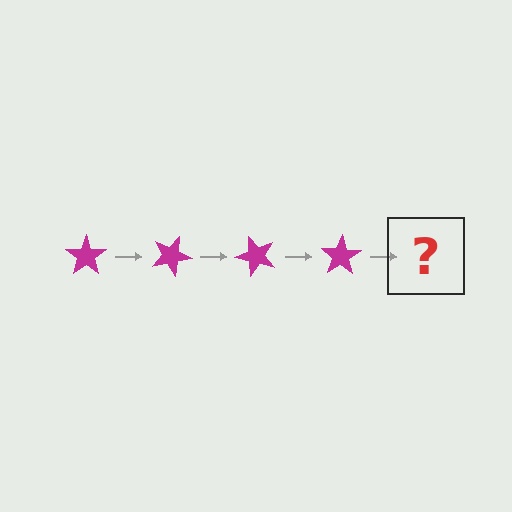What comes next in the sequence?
The next element should be a magenta star rotated 100 degrees.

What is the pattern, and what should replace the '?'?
The pattern is that the star rotates 25 degrees each step. The '?' should be a magenta star rotated 100 degrees.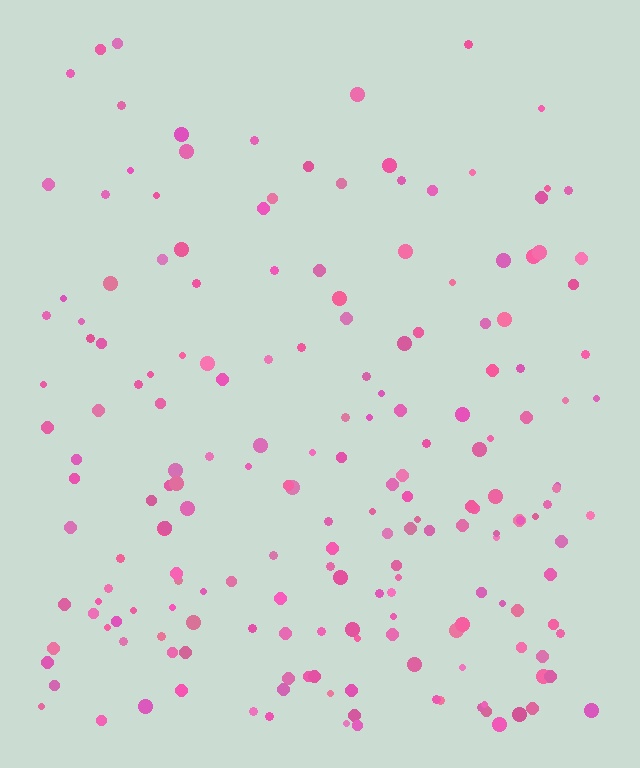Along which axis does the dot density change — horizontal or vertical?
Vertical.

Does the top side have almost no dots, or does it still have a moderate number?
Still a moderate number, just noticeably fewer than the bottom.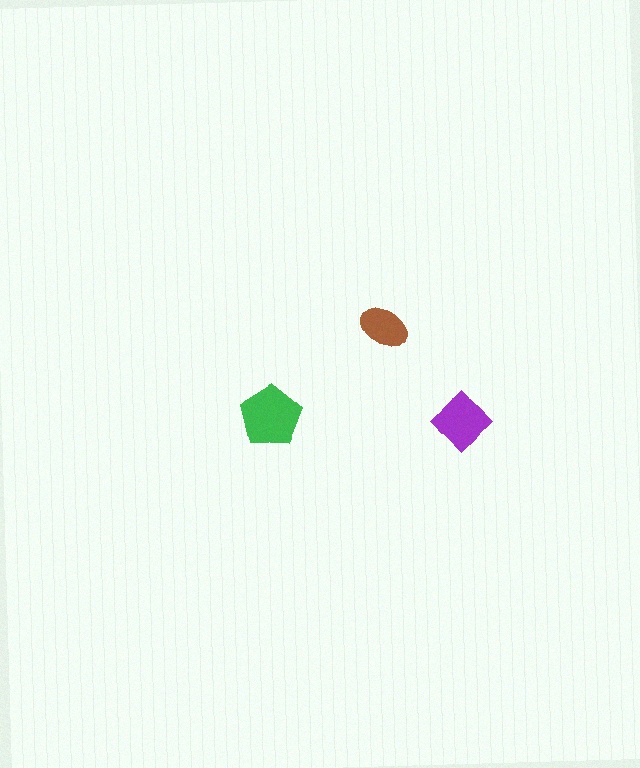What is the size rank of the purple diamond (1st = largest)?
2nd.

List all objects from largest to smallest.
The green pentagon, the purple diamond, the brown ellipse.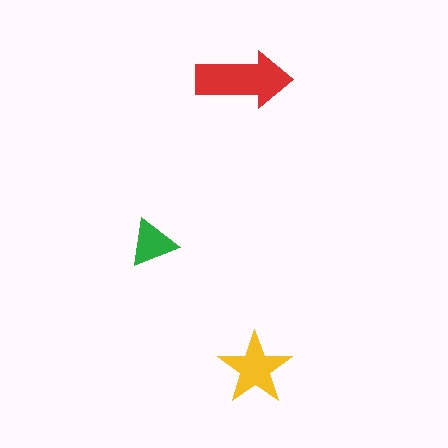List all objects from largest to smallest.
The red arrow, the yellow star, the green triangle.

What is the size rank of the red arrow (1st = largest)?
1st.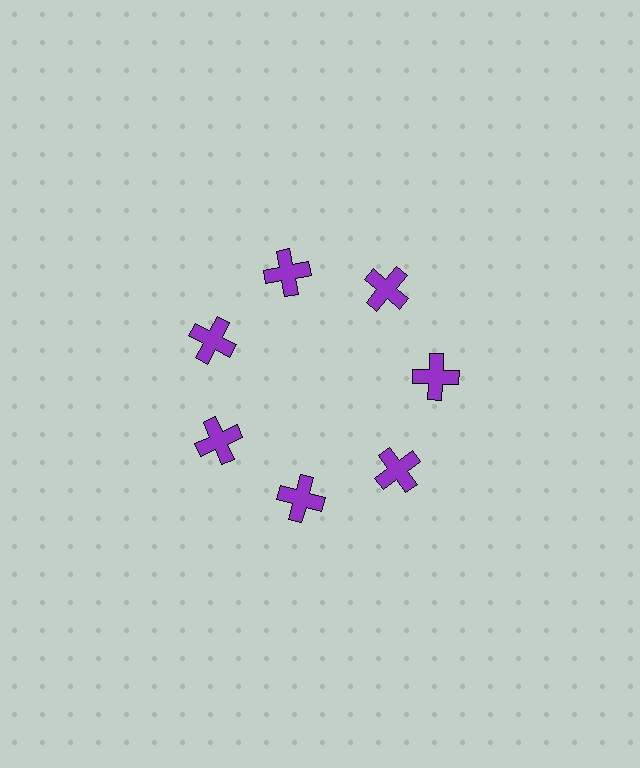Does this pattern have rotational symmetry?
Yes, this pattern has 7-fold rotational symmetry. It looks the same after rotating 51 degrees around the center.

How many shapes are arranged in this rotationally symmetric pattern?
There are 7 shapes, arranged in 7 groups of 1.